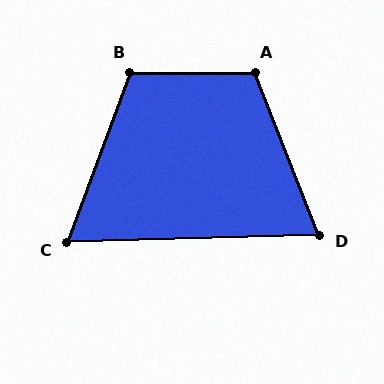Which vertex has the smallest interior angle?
C, at approximately 68 degrees.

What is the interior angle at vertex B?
Approximately 110 degrees (obtuse).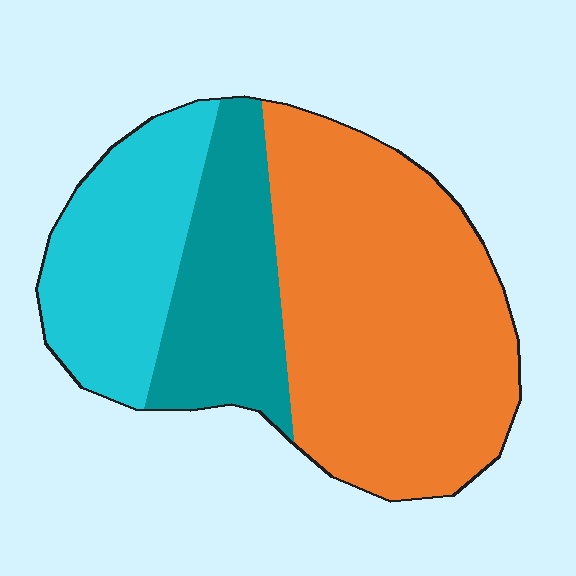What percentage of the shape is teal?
Teal covers 22% of the shape.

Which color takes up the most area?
Orange, at roughly 55%.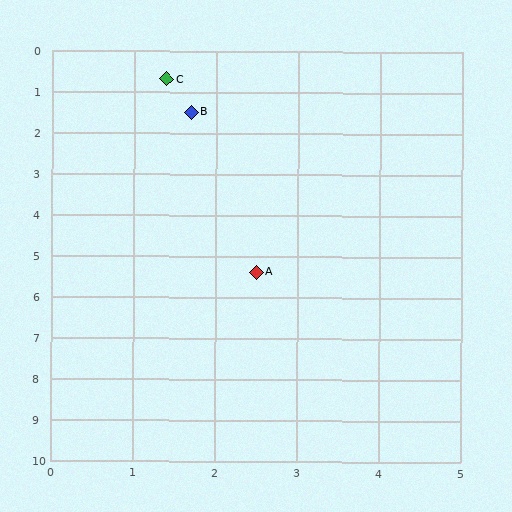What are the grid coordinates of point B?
Point B is at approximately (1.7, 1.5).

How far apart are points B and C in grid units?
Points B and C are about 0.9 grid units apart.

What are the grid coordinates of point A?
Point A is at approximately (2.5, 5.4).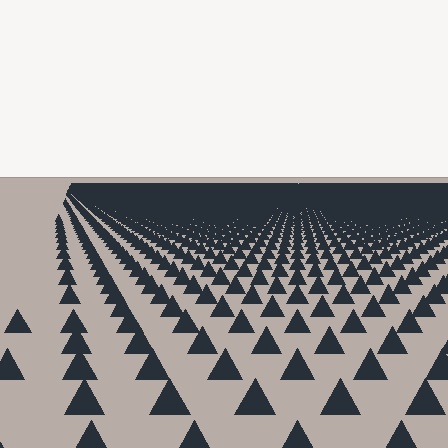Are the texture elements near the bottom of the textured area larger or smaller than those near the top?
Larger. Near the bottom, elements are closer to the viewer and appear at a bigger on-screen size.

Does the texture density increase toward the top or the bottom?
Density increases toward the top.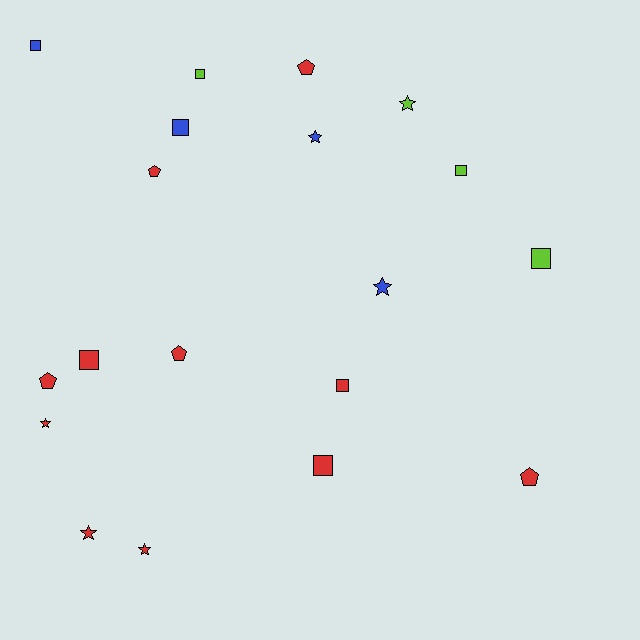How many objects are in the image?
There are 19 objects.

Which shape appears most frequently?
Square, with 8 objects.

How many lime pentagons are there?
There are no lime pentagons.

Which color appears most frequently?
Red, with 11 objects.